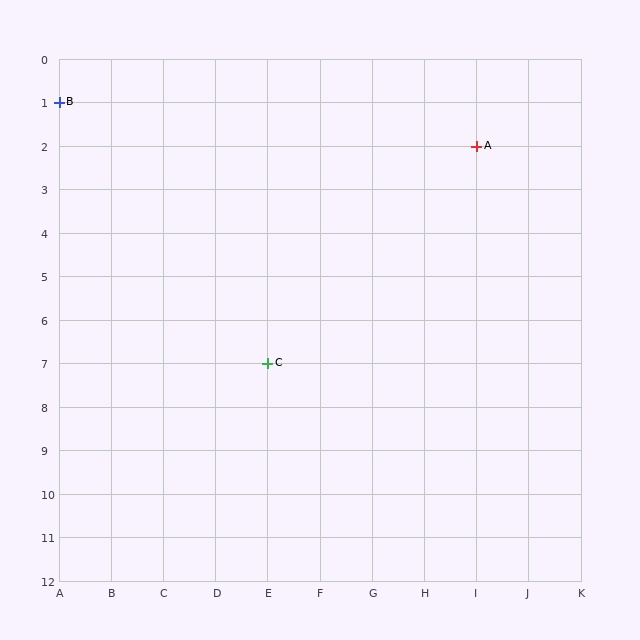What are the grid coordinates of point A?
Point A is at grid coordinates (I, 2).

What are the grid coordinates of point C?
Point C is at grid coordinates (E, 7).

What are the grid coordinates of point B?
Point B is at grid coordinates (A, 1).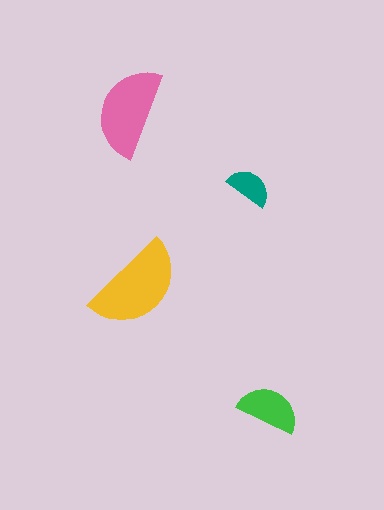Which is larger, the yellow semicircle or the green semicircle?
The yellow one.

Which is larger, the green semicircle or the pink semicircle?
The pink one.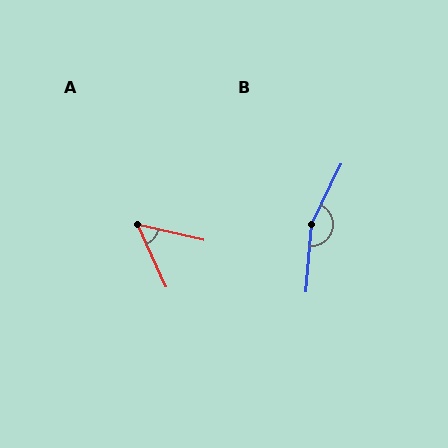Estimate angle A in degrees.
Approximately 52 degrees.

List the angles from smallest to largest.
A (52°), B (158°).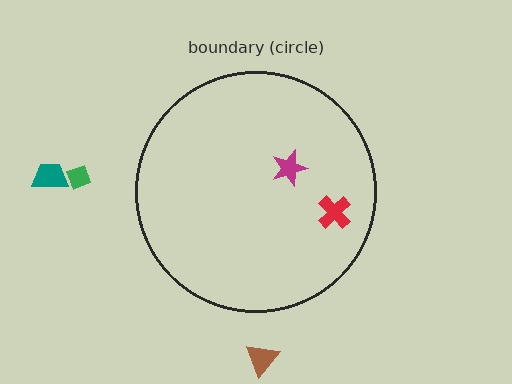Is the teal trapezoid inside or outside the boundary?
Outside.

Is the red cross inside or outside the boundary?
Inside.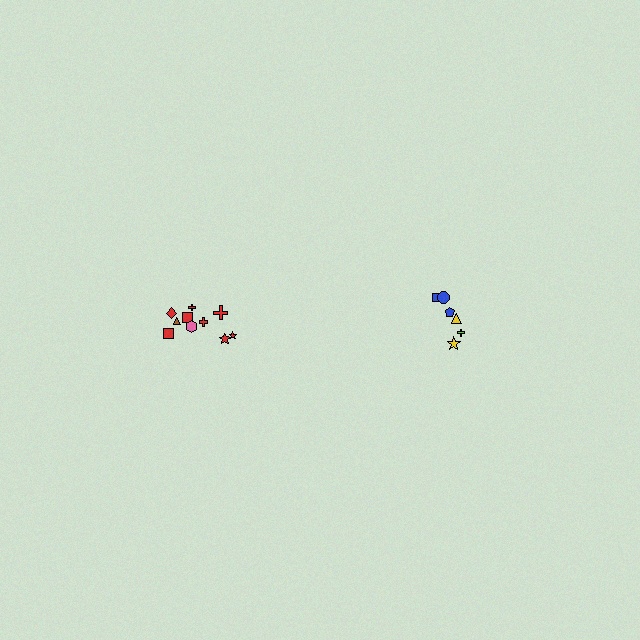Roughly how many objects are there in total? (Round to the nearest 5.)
Roughly 15 objects in total.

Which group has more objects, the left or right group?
The left group.